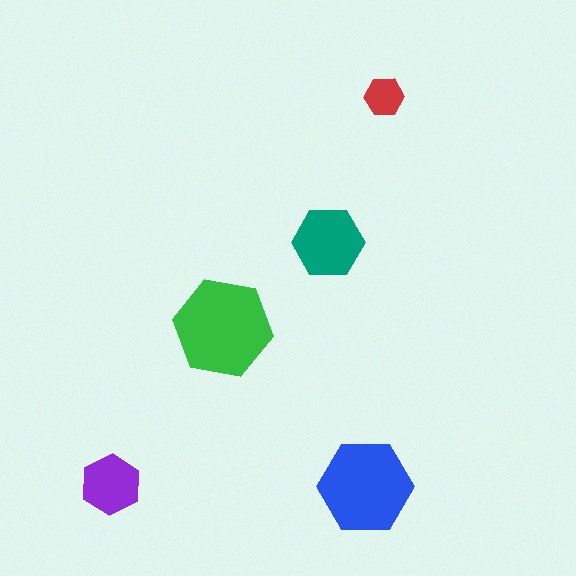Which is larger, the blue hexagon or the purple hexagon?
The blue one.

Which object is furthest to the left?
The purple hexagon is leftmost.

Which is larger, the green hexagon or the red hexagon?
The green one.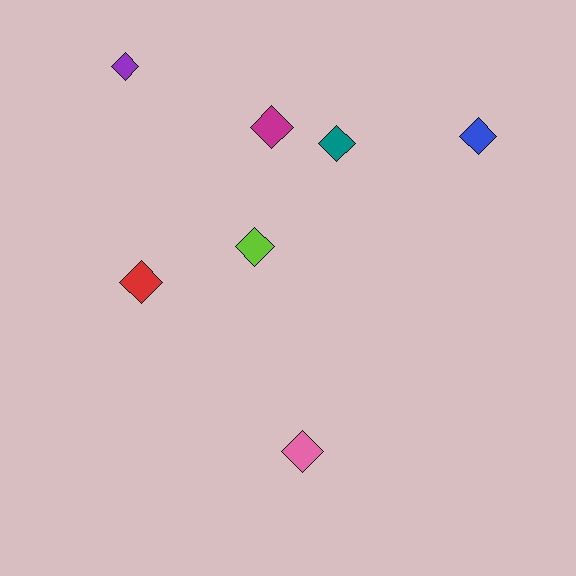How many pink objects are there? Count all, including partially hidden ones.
There is 1 pink object.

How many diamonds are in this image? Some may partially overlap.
There are 7 diamonds.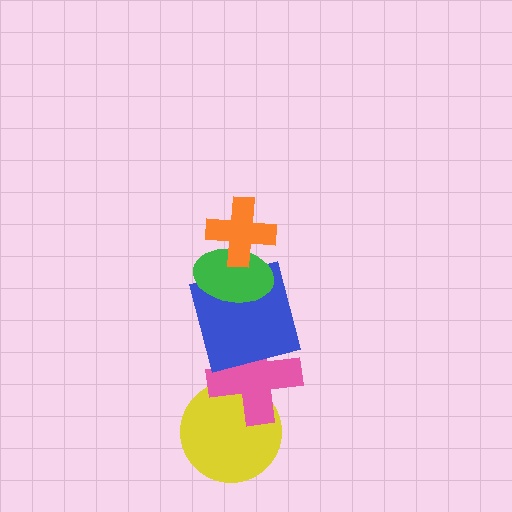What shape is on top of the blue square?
The green ellipse is on top of the blue square.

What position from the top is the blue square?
The blue square is 3rd from the top.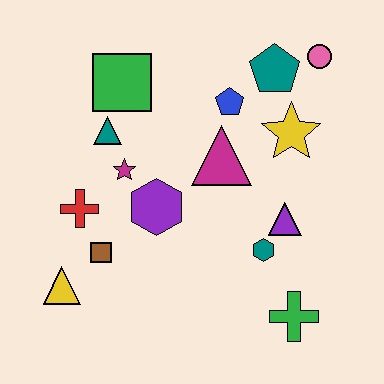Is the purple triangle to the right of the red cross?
Yes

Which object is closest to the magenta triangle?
The blue pentagon is closest to the magenta triangle.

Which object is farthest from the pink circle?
The yellow triangle is farthest from the pink circle.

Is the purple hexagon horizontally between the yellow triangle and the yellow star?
Yes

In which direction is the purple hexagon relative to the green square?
The purple hexagon is below the green square.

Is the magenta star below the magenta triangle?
Yes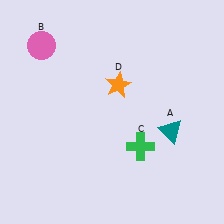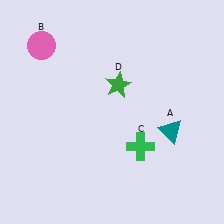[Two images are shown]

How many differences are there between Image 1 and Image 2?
There is 1 difference between the two images.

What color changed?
The star (D) changed from orange in Image 1 to green in Image 2.